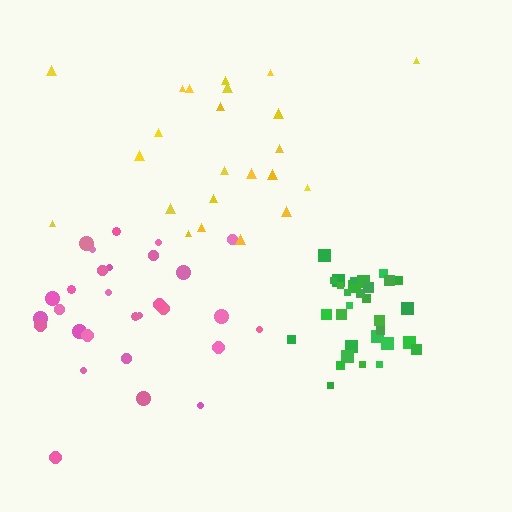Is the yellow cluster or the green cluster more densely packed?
Green.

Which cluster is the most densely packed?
Green.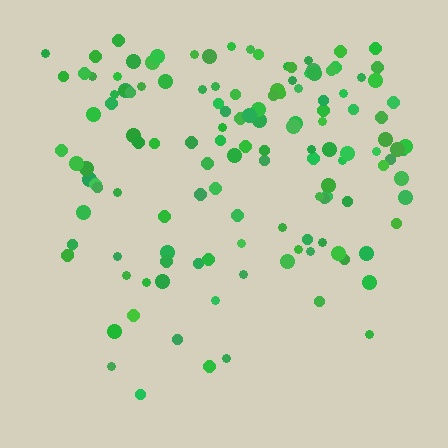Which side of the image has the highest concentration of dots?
The top.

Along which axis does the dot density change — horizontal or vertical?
Vertical.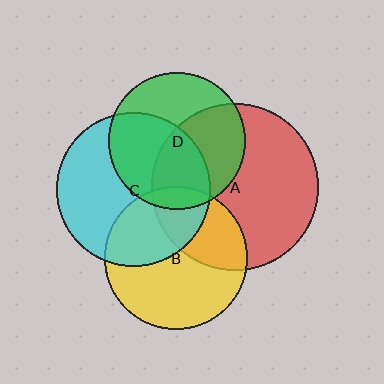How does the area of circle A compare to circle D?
Approximately 1.5 times.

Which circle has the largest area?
Circle A (red).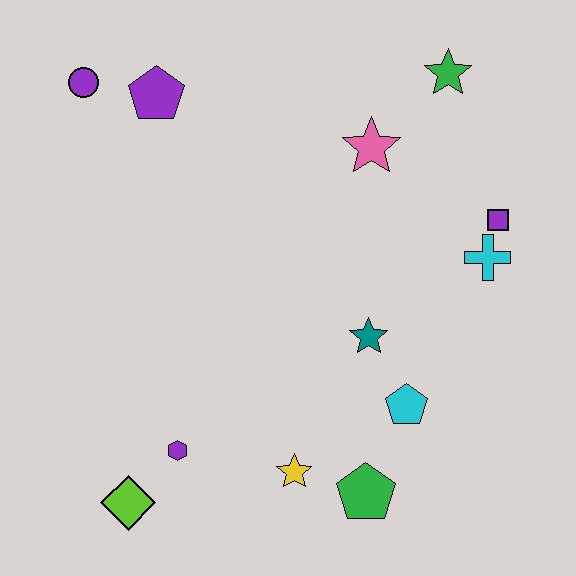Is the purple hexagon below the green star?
Yes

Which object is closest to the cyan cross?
The purple square is closest to the cyan cross.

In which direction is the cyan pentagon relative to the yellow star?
The cyan pentagon is to the right of the yellow star.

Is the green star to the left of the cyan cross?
Yes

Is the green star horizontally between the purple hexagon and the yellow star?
No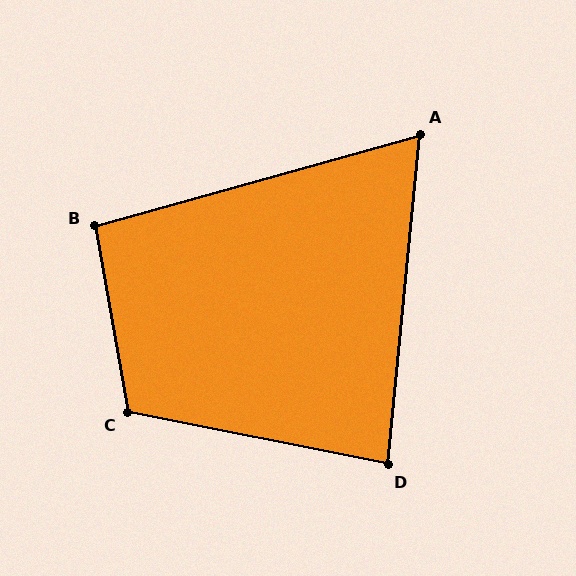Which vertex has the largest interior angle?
C, at approximately 111 degrees.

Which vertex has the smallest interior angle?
A, at approximately 69 degrees.